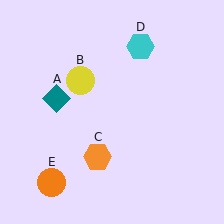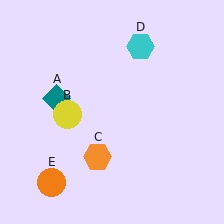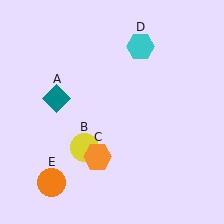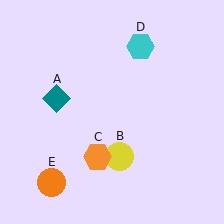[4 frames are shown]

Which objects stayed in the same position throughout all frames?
Teal diamond (object A) and orange hexagon (object C) and cyan hexagon (object D) and orange circle (object E) remained stationary.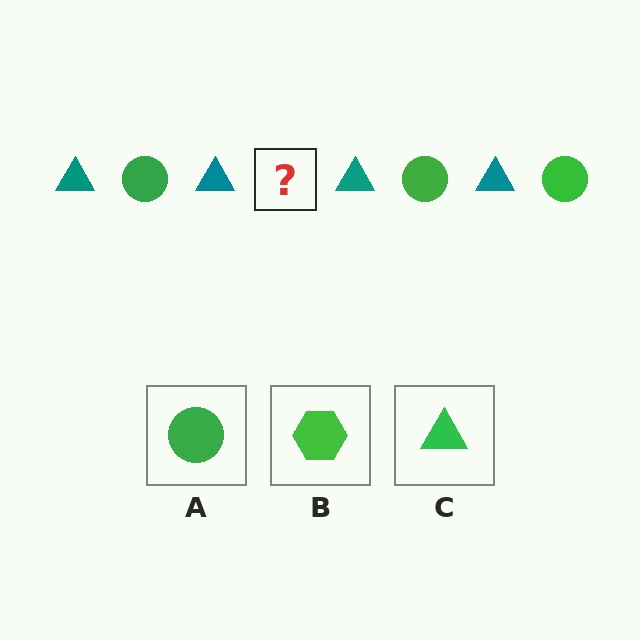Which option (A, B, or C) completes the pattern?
A.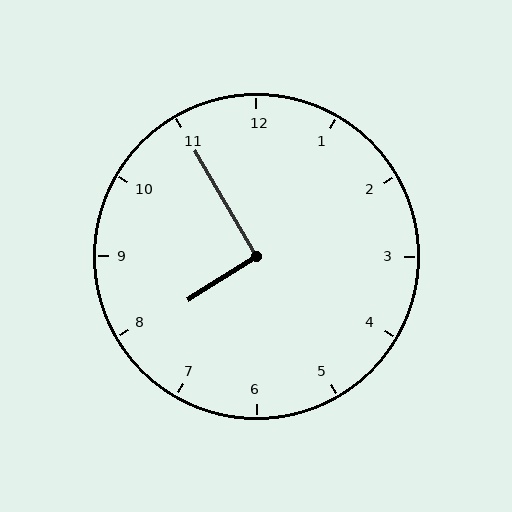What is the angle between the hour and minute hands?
Approximately 92 degrees.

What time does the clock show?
7:55.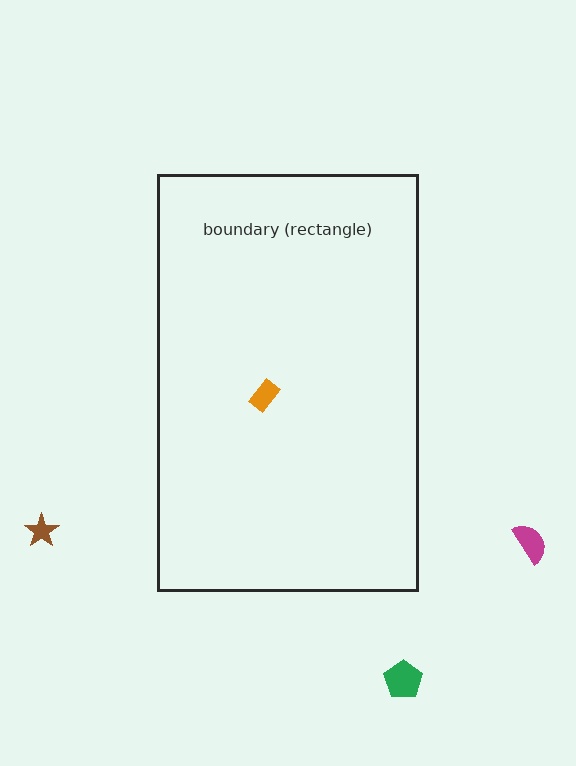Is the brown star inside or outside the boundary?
Outside.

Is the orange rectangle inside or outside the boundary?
Inside.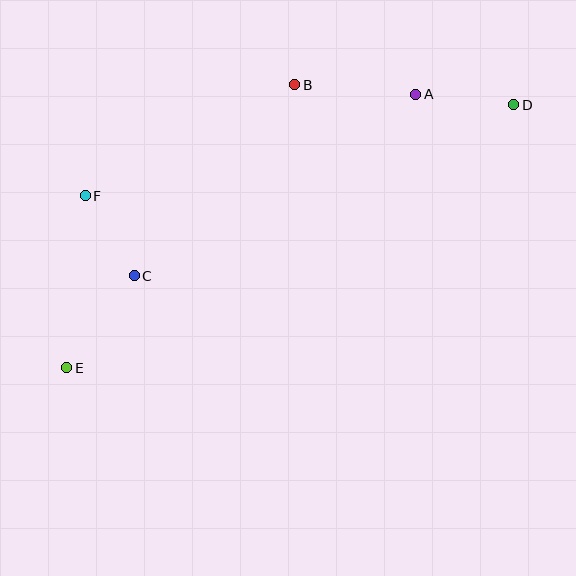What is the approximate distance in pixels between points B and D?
The distance between B and D is approximately 220 pixels.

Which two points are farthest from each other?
Points D and E are farthest from each other.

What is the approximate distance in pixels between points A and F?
The distance between A and F is approximately 346 pixels.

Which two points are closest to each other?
Points C and F are closest to each other.